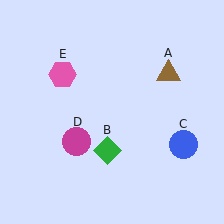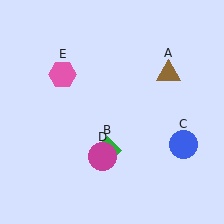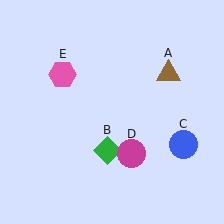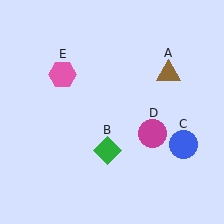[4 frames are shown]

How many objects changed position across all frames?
1 object changed position: magenta circle (object D).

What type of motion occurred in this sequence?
The magenta circle (object D) rotated counterclockwise around the center of the scene.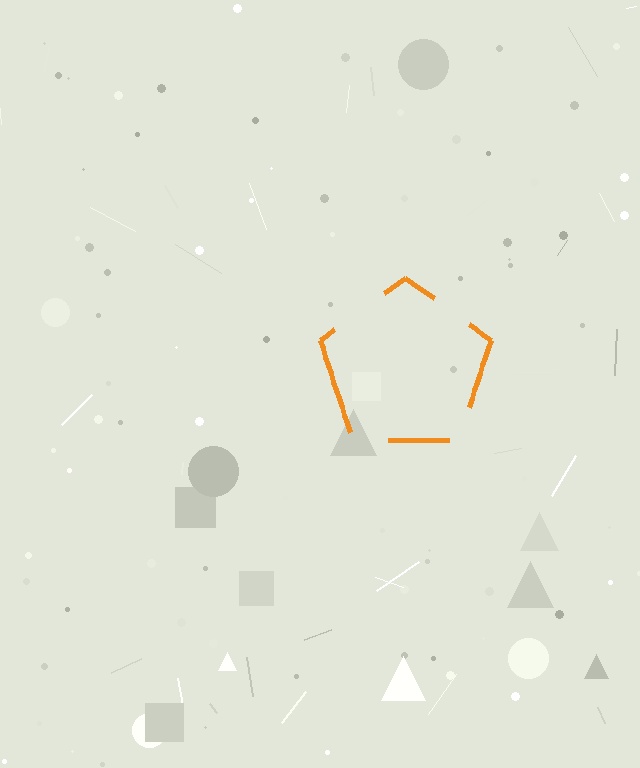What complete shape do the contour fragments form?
The contour fragments form a pentagon.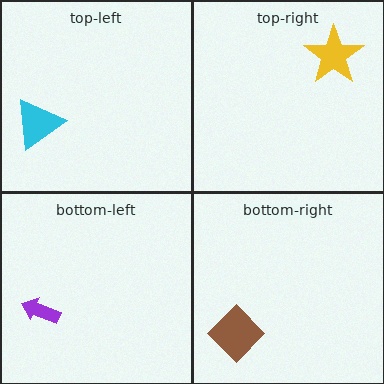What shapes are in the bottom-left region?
The purple arrow.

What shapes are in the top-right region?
The yellow star.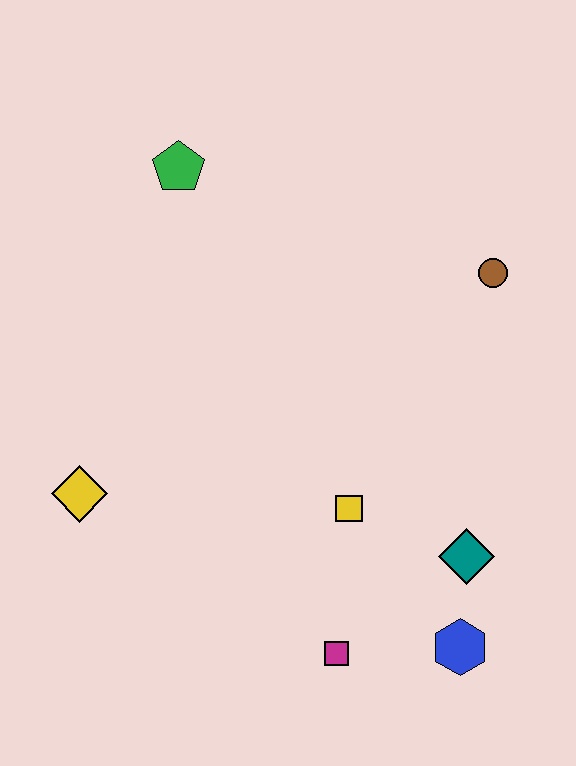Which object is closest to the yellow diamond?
The yellow square is closest to the yellow diamond.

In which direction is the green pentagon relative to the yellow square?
The green pentagon is above the yellow square.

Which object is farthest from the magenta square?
The green pentagon is farthest from the magenta square.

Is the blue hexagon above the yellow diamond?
No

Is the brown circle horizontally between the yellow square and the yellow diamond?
No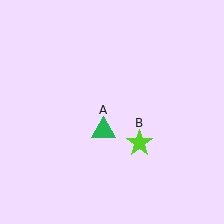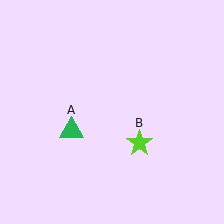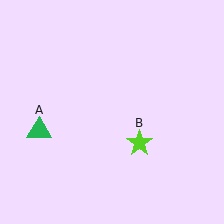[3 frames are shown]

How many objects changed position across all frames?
1 object changed position: green triangle (object A).